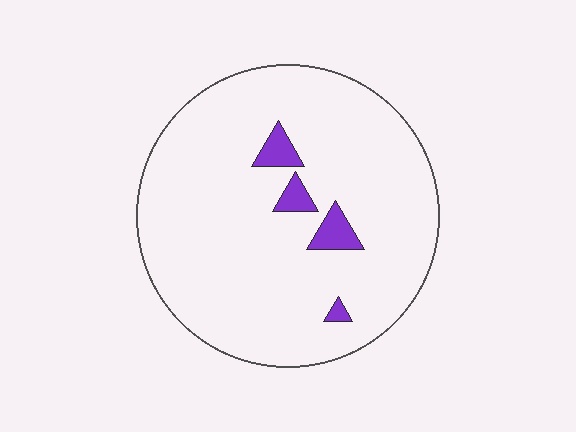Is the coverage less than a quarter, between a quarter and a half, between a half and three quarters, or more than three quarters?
Less than a quarter.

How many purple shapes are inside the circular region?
4.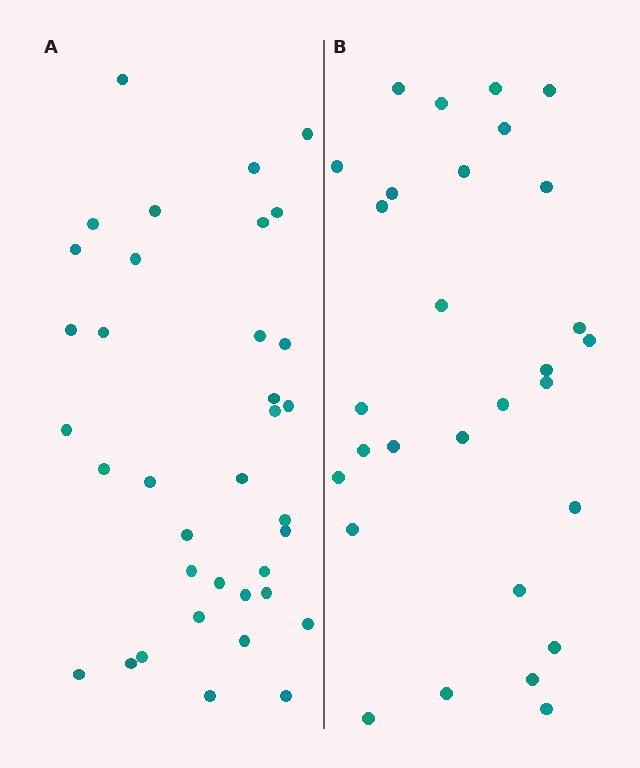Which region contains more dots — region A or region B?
Region A (the left region) has more dots.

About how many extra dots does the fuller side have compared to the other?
Region A has roughly 8 or so more dots than region B.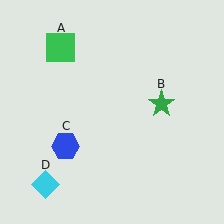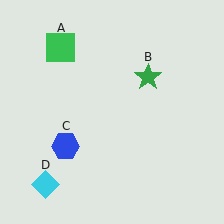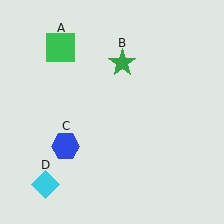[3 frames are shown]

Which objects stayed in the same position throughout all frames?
Green square (object A) and blue hexagon (object C) and cyan diamond (object D) remained stationary.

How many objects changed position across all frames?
1 object changed position: green star (object B).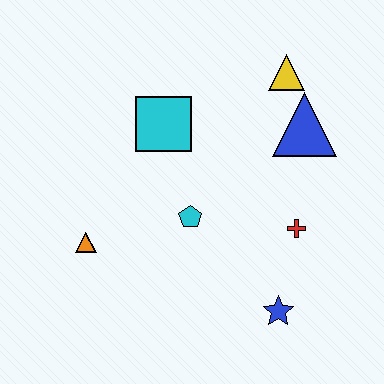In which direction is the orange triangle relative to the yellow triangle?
The orange triangle is to the left of the yellow triangle.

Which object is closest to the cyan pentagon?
The cyan square is closest to the cyan pentagon.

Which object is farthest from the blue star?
The yellow triangle is farthest from the blue star.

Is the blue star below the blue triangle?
Yes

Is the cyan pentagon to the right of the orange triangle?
Yes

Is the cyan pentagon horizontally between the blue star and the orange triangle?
Yes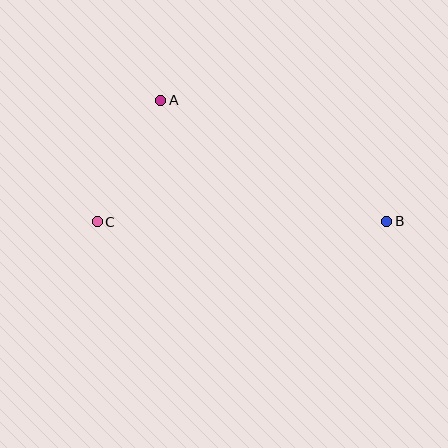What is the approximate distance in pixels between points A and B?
The distance between A and B is approximately 256 pixels.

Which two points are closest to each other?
Points A and C are closest to each other.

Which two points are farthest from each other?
Points B and C are farthest from each other.